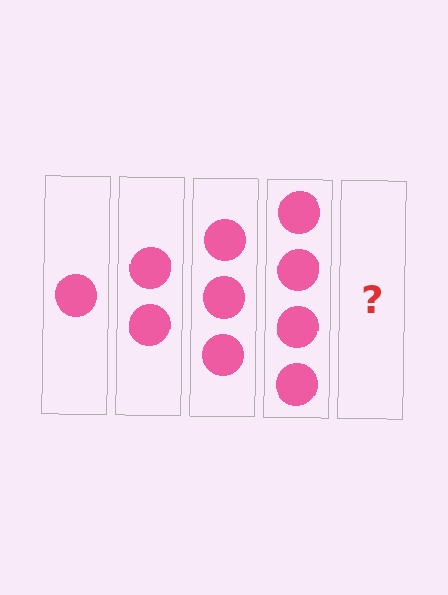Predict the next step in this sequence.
The next step is 5 circles.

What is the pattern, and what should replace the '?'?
The pattern is that each step adds one more circle. The '?' should be 5 circles.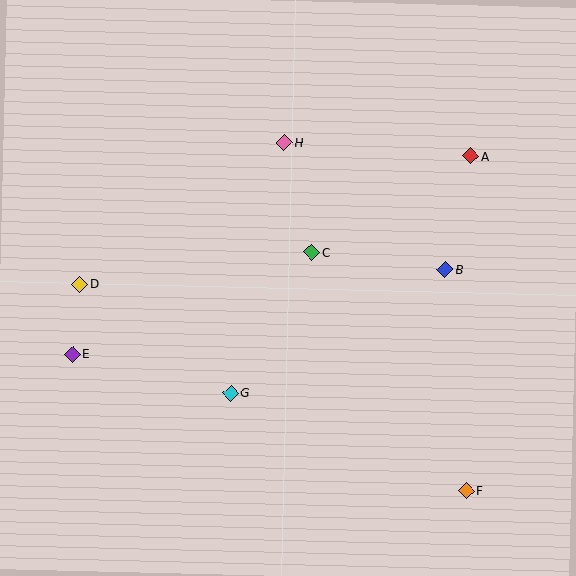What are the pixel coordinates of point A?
Point A is at (471, 156).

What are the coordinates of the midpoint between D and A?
The midpoint between D and A is at (275, 220).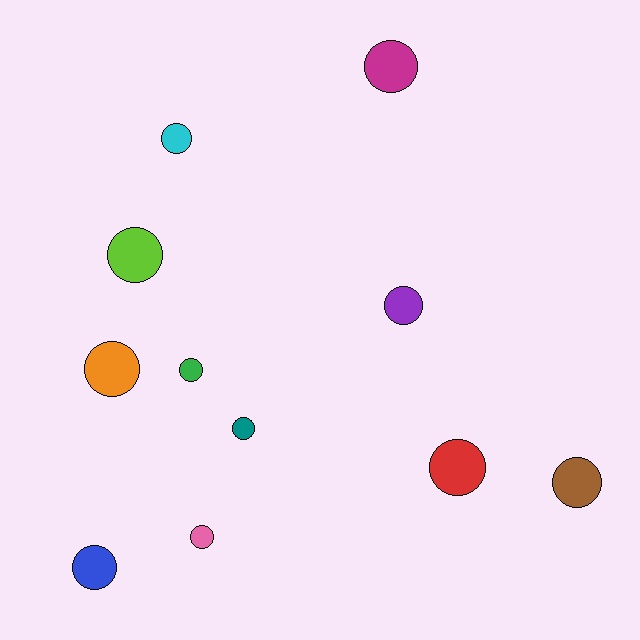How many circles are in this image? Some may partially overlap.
There are 11 circles.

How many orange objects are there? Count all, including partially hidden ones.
There is 1 orange object.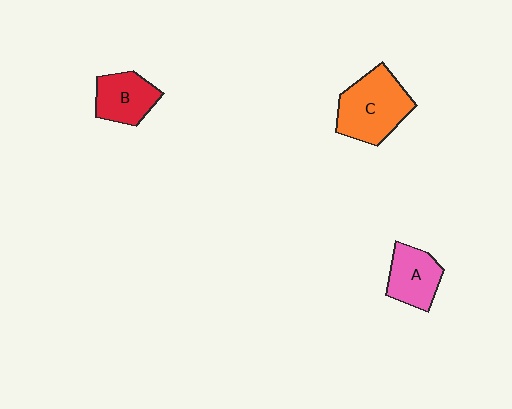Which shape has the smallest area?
Shape A (pink).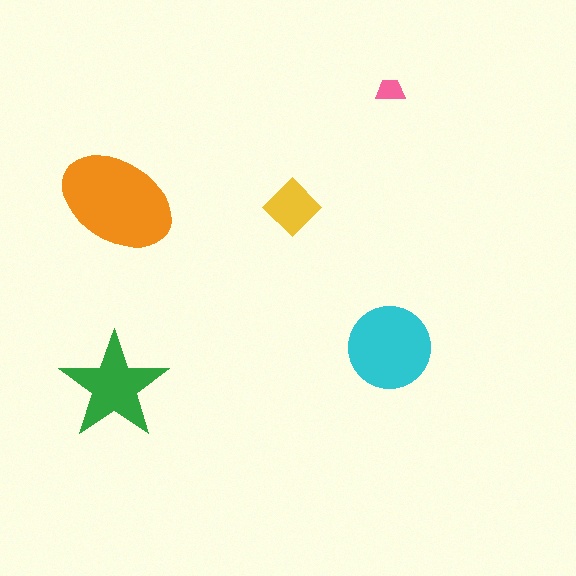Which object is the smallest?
The pink trapezoid.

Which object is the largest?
The orange ellipse.